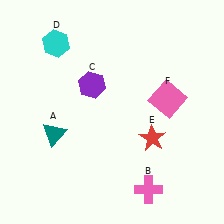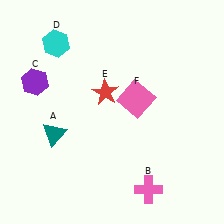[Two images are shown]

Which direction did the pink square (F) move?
The pink square (F) moved left.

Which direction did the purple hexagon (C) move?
The purple hexagon (C) moved left.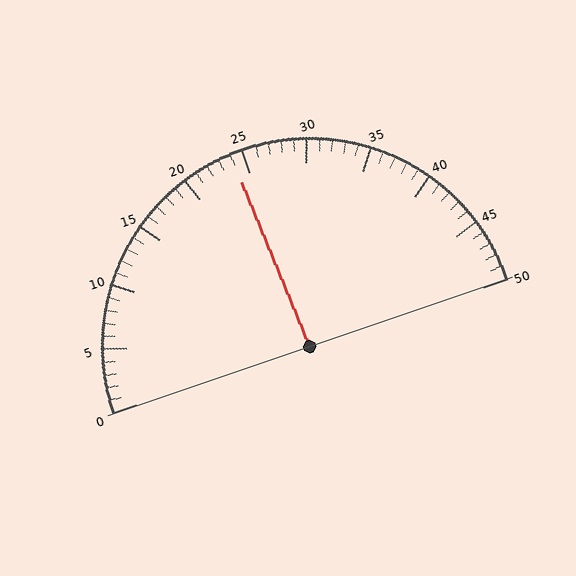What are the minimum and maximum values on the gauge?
The gauge ranges from 0 to 50.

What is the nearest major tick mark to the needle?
The nearest major tick mark is 25.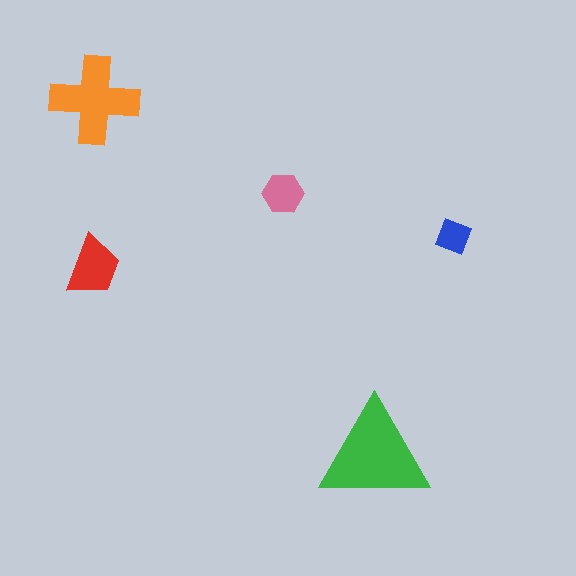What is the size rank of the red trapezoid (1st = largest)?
3rd.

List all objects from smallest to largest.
The blue diamond, the pink hexagon, the red trapezoid, the orange cross, the green triangle.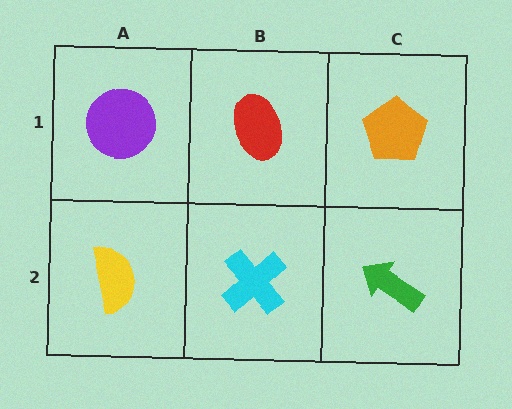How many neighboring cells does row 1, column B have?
3.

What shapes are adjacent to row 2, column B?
A red ellipse (row 1, column B), a yellow semicircle (row 2, column A), a green arrow (row 2, column C).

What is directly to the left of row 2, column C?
A cyan cross.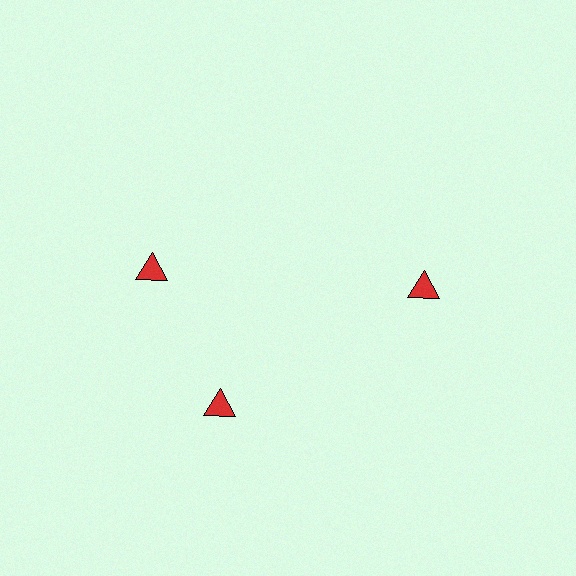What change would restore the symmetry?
The symmetry would be restored by rotating it back into even spacing with its neighbors so that all 3 triangles sit at equal angles and equal distance from the center.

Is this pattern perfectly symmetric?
No. The 3 red triangles are arranged in a ring, but one element near the 11 o'clock position is rotated out of alignment along the ring, breaking the 3-fold rotational symmetry.